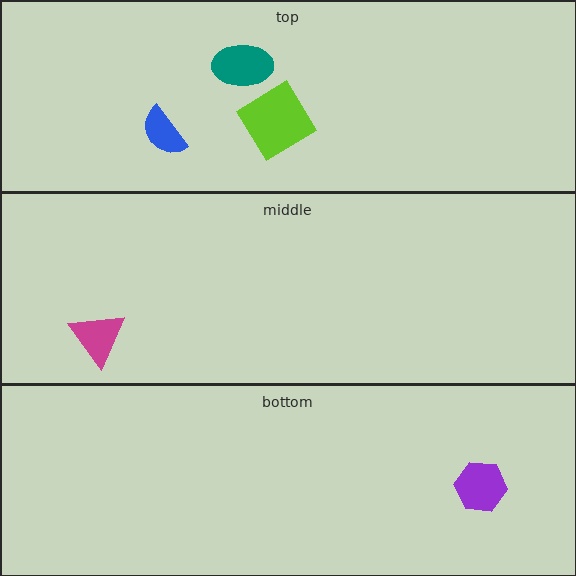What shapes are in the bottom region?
The purple hexagon.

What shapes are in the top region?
The lime diamond, the blue semicircle, the teal ellipse.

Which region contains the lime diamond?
The top region.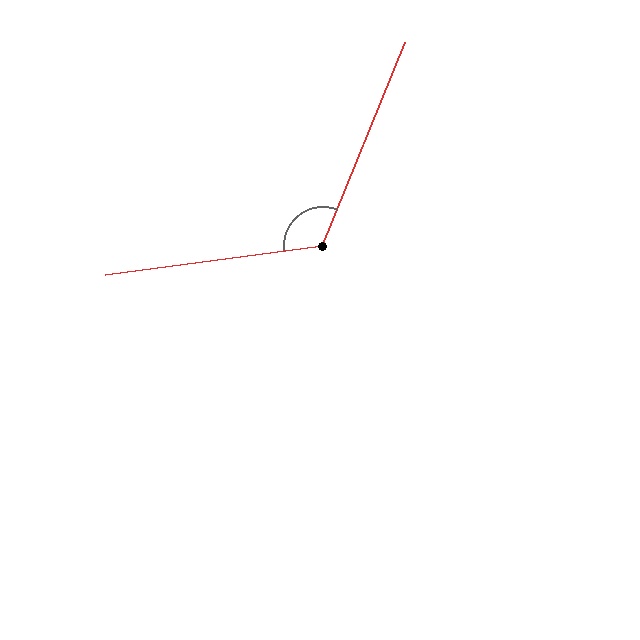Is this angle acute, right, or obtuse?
It is obtuse.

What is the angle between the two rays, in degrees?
Approximately 120 degrees.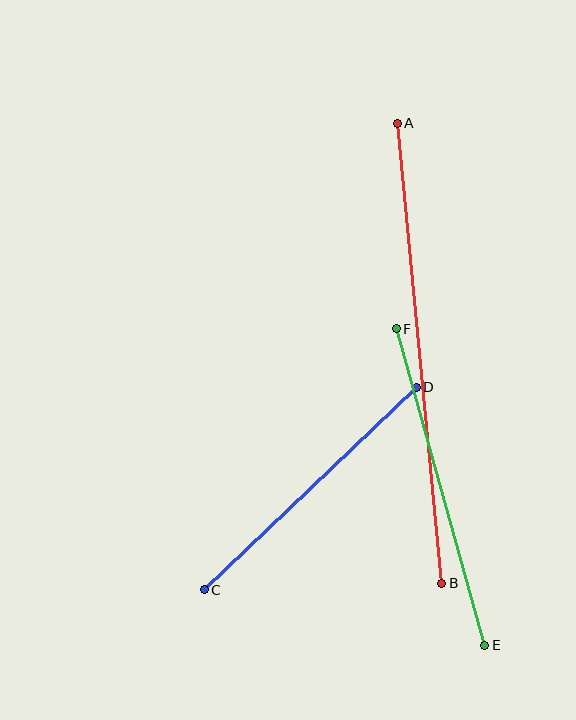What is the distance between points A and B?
The distance is approximately 462 pixels.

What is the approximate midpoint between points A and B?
The midpoint is at approximately (420, 353) pixels.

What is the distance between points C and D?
The distance is approximately 293 pixels.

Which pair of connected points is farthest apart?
Points A and B are farthest apart.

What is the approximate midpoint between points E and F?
The midpoint is at approximately (440, 487) pixels.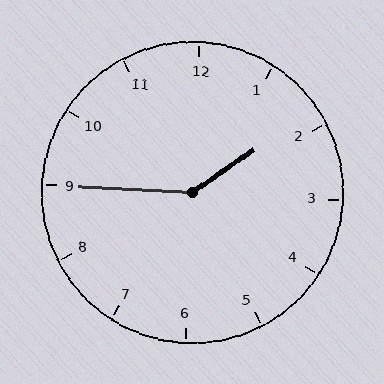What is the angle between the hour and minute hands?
Approximately 142 degrees.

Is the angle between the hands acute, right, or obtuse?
It is obtuse.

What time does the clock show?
1:45.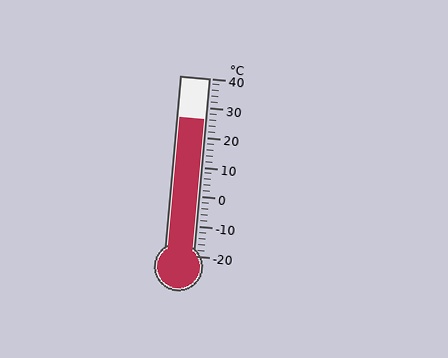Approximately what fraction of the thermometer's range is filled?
The thermometer is filled to approximately 75% of its range.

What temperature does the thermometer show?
The thermometer shows approximately 26°C.